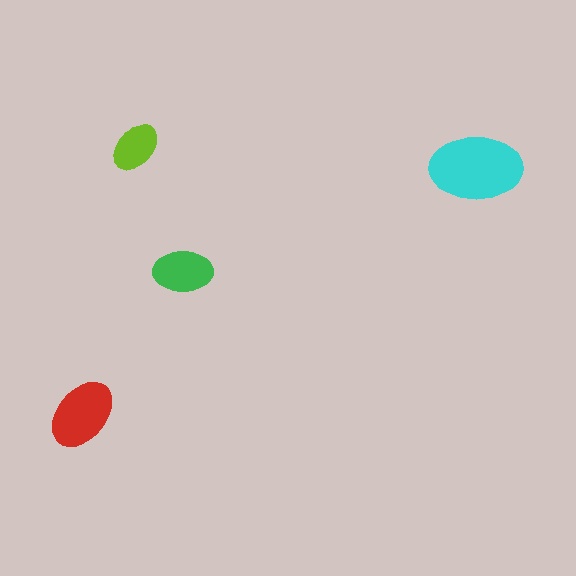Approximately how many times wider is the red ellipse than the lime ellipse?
About 1.5 times wider.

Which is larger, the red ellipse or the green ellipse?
The red one.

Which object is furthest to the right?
The cyan ellipse is rightmost.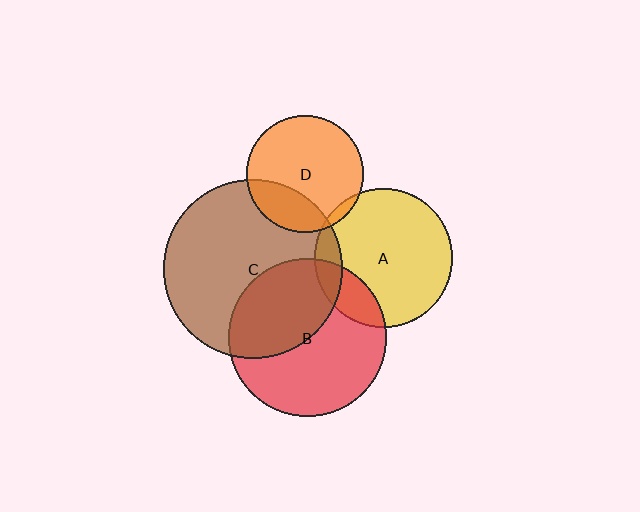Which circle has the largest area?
Circle C (brown).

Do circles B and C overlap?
Yes.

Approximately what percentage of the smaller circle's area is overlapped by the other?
Approximately 40%.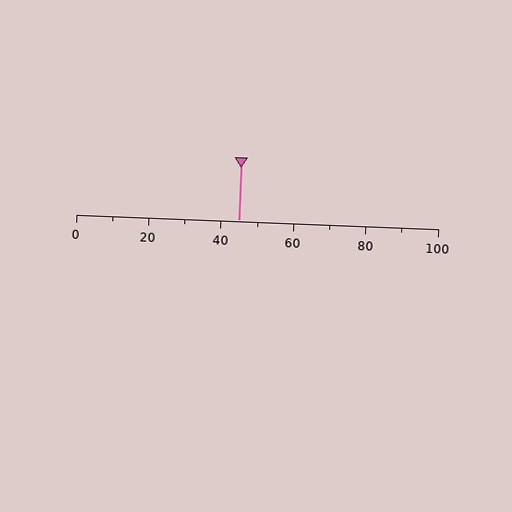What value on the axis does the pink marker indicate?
The marker indicates approximately 45.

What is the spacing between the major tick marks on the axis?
The major ticks are spaced 20 apart.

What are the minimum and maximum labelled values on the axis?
The axis runs from 0 to 100.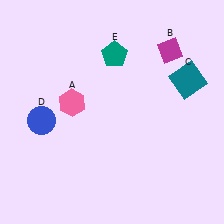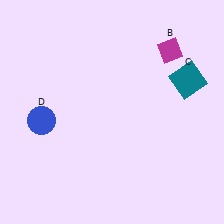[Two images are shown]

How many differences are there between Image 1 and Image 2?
There are 2 differences between the two images.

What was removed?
The teal pentagon (E), the pink hexagon (A) were removed in Image 2.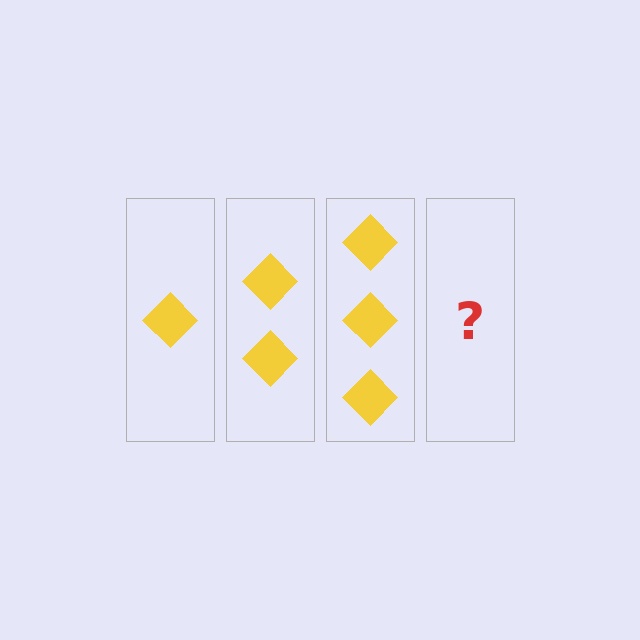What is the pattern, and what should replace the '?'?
The pattern is that each step adds one more diamond. The '?' should be 4 diamonds.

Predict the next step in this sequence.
The next step is 4 diamonds.